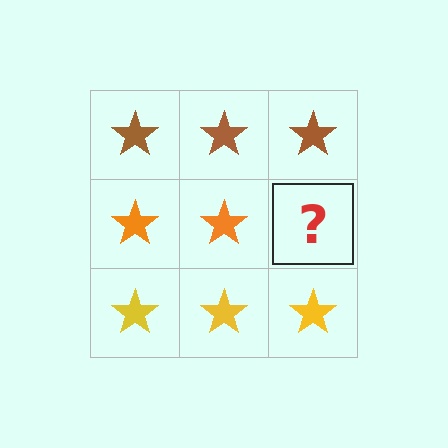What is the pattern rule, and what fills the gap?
The rule is that each row has a consistent color. The gap should be filled with an orange star.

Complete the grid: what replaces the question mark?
The question mark should be replaced with an orange star.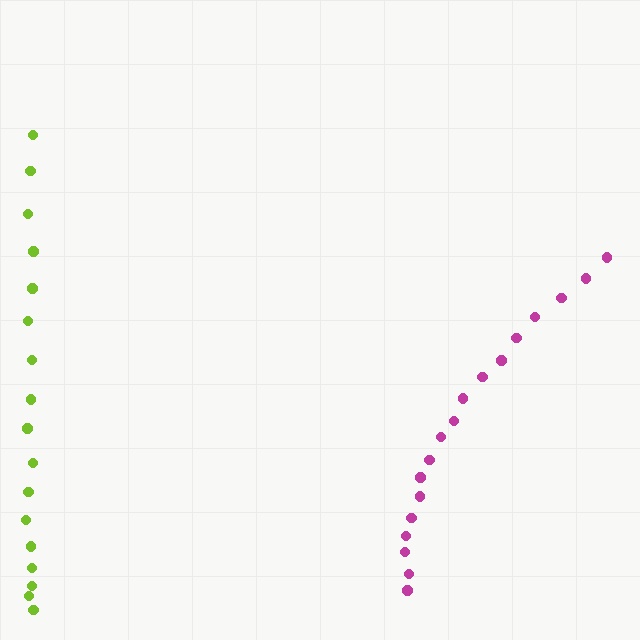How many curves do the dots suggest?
There are 2 distinct paths.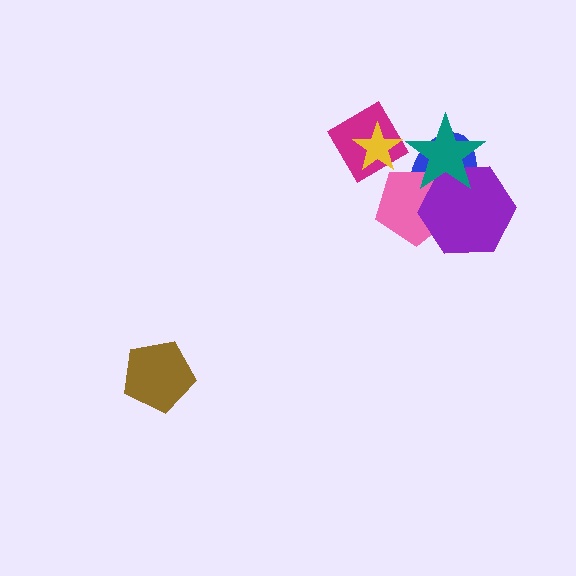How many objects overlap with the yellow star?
1 object overlaps with the yellow star.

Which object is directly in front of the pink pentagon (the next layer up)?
The purple hexagon is directly in front of the pink pentagon.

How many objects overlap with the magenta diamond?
1 object overlaps with the magenta diamond.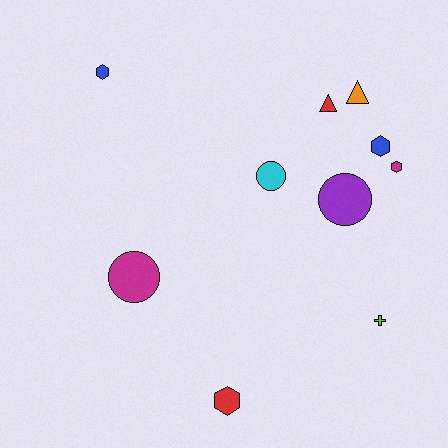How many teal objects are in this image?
There are no teal objects.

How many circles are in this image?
There are 3 circles.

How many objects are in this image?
There are 10 objects.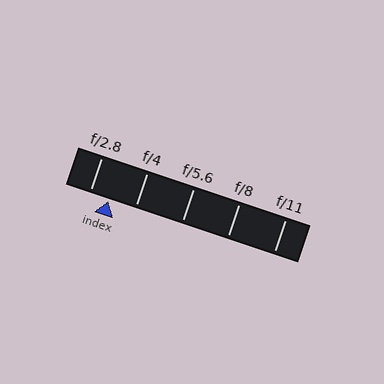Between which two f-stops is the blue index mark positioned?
The index mark is between f/2.8 and f/4.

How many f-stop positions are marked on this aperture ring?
There are 5 f-stop positions marked.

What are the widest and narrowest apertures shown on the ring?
The widest aperture shown is f/2.8 and the narrowest is f/11.